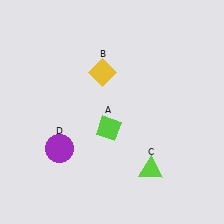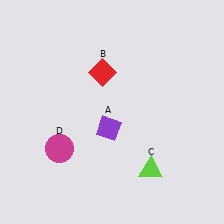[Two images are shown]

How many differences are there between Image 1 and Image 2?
There are 3 differences between the two images.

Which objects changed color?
A changed from lime to purple. B changed from yellow to red. D changed from purple to magenta.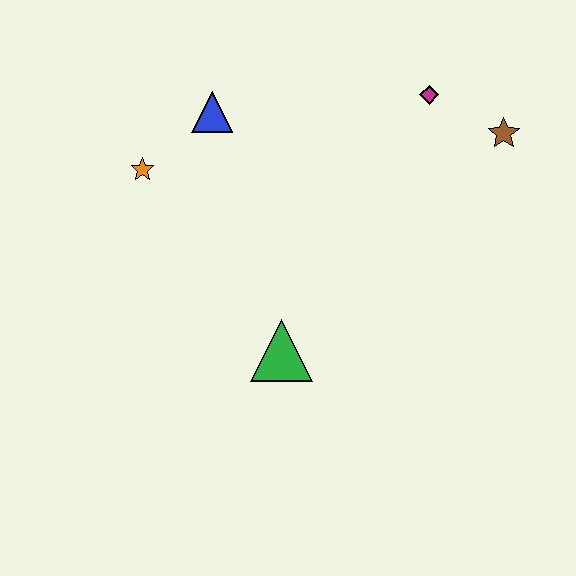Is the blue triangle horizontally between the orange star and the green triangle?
Yes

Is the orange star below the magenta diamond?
Yes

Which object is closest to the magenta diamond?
The brown star is closest to the magenta diamond.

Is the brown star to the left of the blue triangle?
No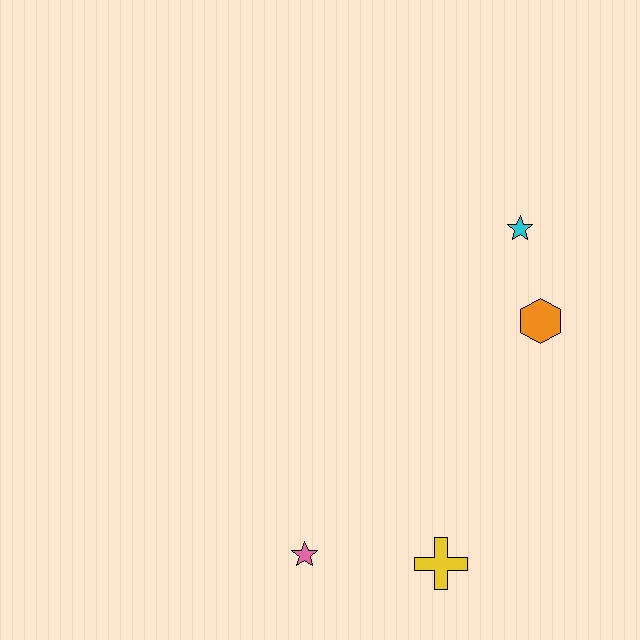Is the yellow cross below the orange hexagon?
Yes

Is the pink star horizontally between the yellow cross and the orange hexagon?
No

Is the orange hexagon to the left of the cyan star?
No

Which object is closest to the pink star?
The yellow cross is closest to the pink star.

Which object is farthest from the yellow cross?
The cyan star is farthest from the yellow cross.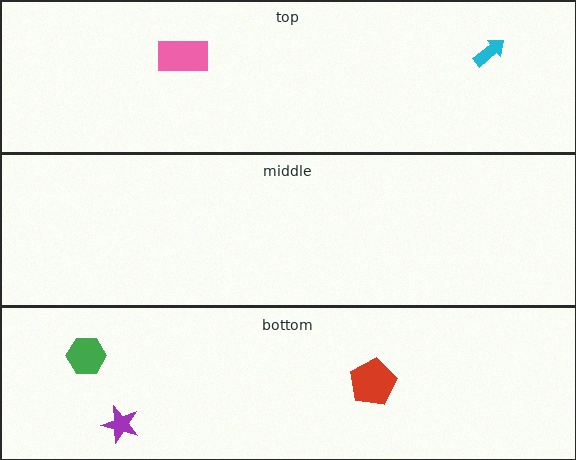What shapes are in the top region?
The cyan arrow, the pink rectangle.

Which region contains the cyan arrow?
The top region.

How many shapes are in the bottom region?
3.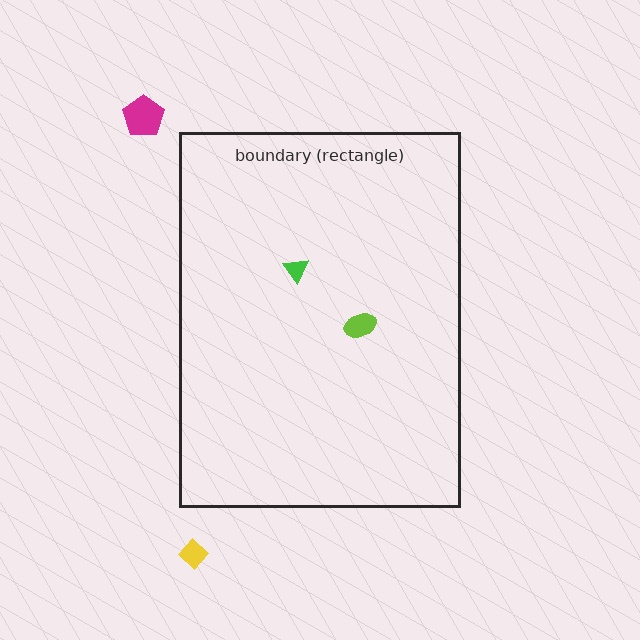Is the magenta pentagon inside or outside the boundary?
Outside.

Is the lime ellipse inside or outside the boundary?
Inside.